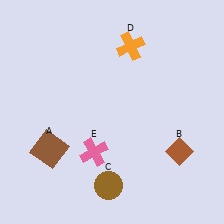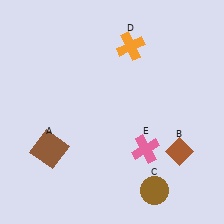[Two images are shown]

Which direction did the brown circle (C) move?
The brown circle (C) moved right.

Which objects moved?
The objects that moved are: the brown circle (C), the pink cross (E).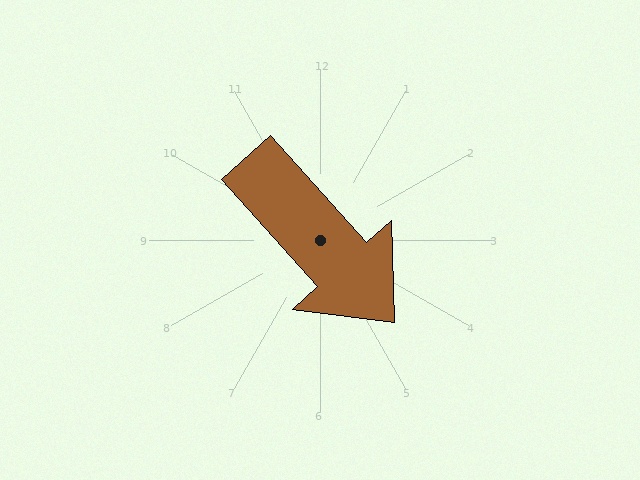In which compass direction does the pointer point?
Southeast.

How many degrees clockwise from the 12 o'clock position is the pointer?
Approximately 138 degrees.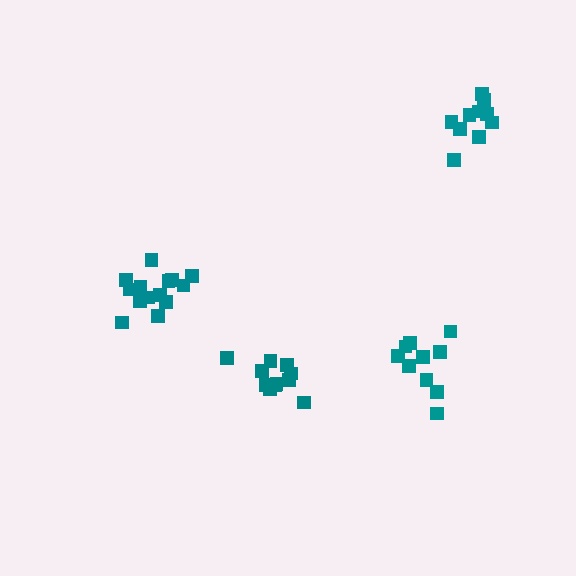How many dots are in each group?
Group 1: 10 dots, Group 2: 10 dots, Group 3: 14 dots, Group 4: 11 dots (45 total).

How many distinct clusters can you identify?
There are 4 distinct clusters.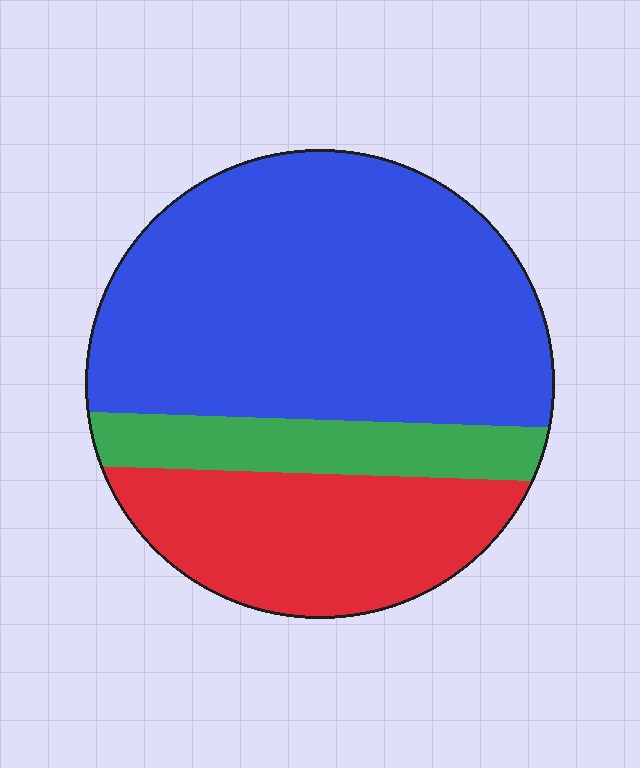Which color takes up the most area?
Blue, at roughly 60%.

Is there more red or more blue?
Blue.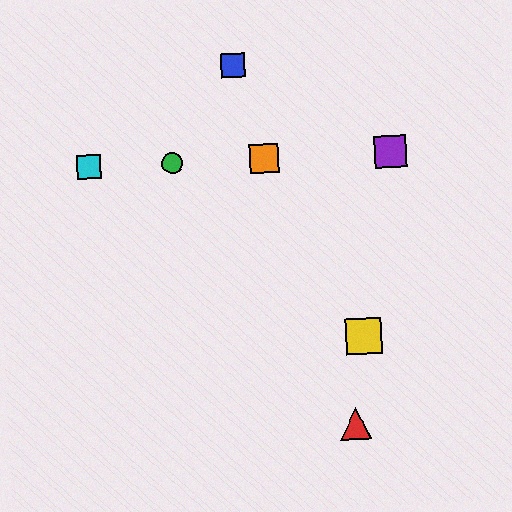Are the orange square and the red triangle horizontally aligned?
No, the orange square is at y≈158 and the red triangle is at y≈424.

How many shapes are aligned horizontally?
4 shapes (the green circle, the purple square, the orange square, the cyan square) are aligned horizontally.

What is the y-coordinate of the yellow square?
The yellow square is at y≈336.